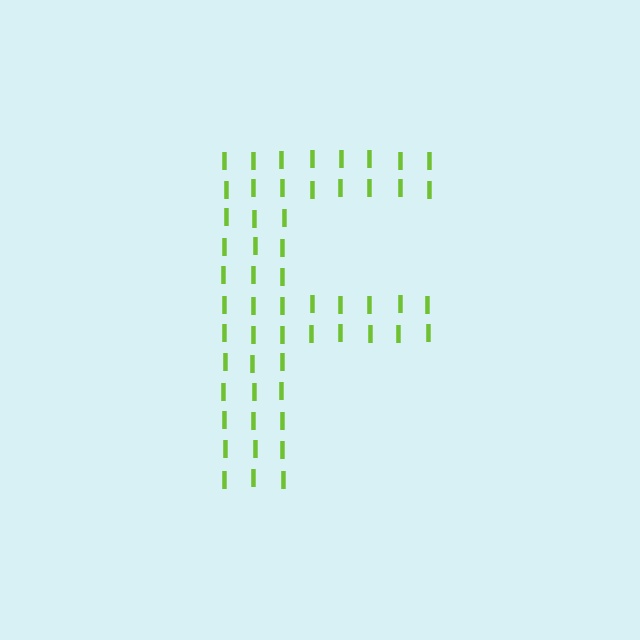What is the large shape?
The large shape is the letter F.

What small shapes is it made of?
It is made of small letter I's.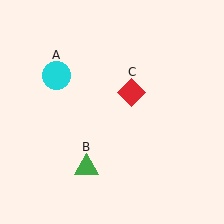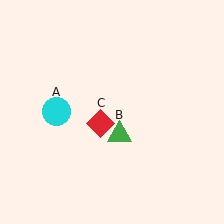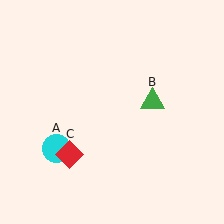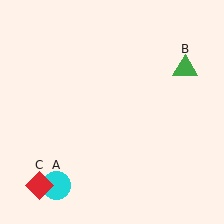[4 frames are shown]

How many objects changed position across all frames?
3 objects changed position: cyan circle (object A), green triangle (object B), red diamond (object C).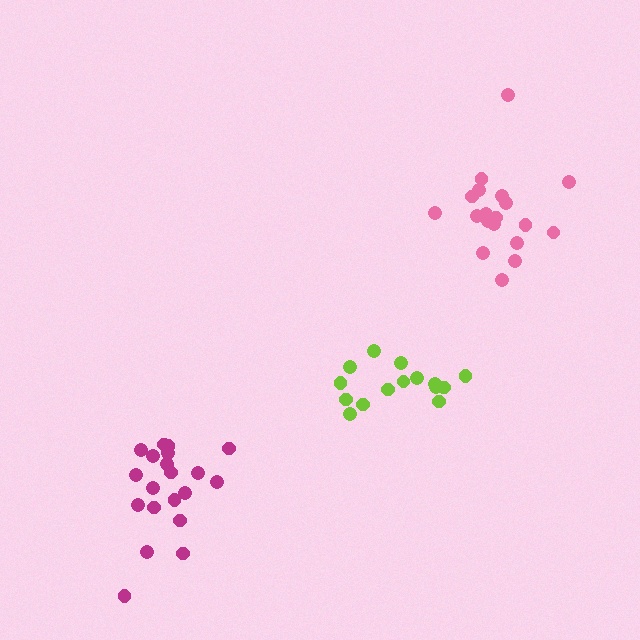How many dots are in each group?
Group 1: 20 dots, Group 2: 19 dots, Group 3: 15 dots (54 total).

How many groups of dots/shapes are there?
There are 3 groups.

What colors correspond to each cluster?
The clusters are colored: magenta, pink, lime.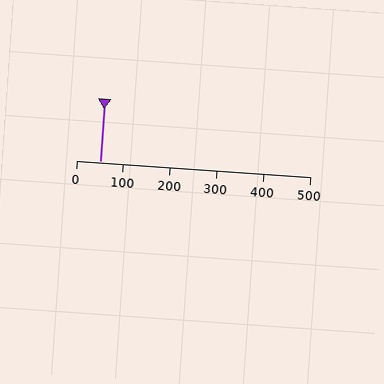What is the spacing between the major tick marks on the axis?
The major ticks are spaced 100 apart.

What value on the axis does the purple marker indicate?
The marker indicates approximately 50.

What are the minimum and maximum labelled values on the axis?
The axis runs from 0 to 500.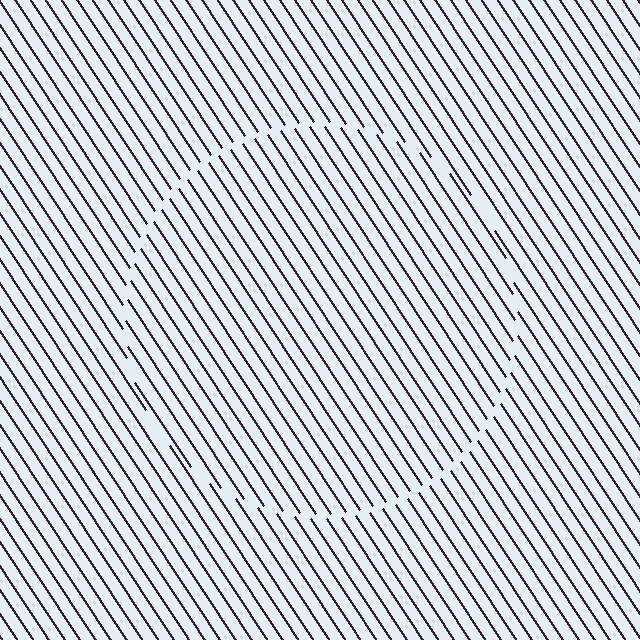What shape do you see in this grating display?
An illusory circle. The interior of the shape contains the same grating, shifted by half a period — the contour is defined by the phase discontinuity where line-ends from the inner and outer gratings abut.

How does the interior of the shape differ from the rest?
The interior of the shape contains the same grating, shifted by half a period — the contour is defined by the phase discontinuity where line-ends from the inner and outer gratings abut.